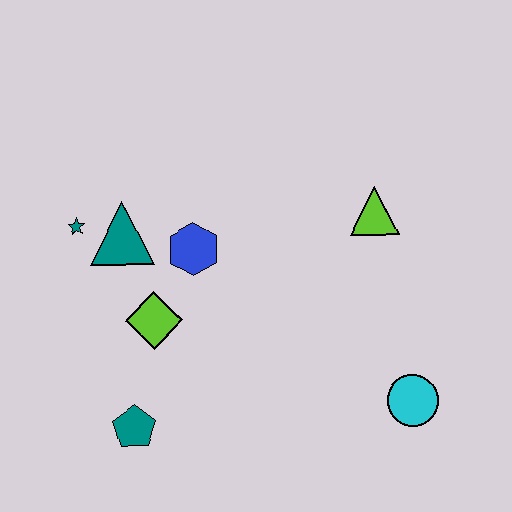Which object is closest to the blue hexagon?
The teal triangle is closest to the blue hexagon.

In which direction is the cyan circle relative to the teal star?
The cyan circle is to the right of the teal star.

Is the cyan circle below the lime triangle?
Yes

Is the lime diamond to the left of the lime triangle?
Yes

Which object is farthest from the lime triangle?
The teal pentagon is farthest from the lime triangle.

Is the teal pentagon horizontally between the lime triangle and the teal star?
Yes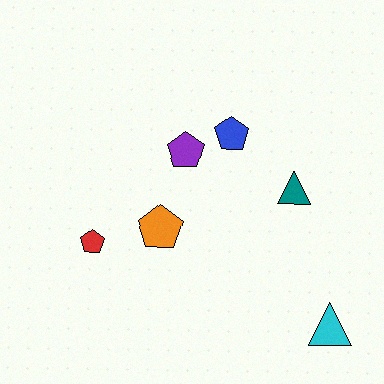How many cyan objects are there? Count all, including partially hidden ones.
There is 1 cyan object.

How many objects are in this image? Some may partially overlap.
There are 6 objects.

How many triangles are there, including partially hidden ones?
There are 2 triangles.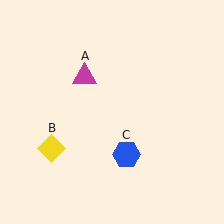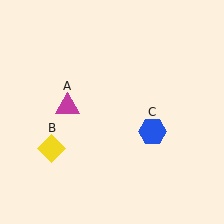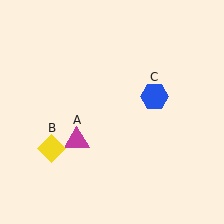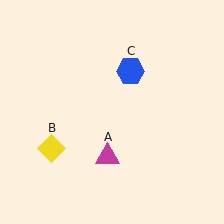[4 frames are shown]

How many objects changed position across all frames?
2 objects changed position: magenta triangle (object A), blue hexagon (object C).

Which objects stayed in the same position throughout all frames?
Yellow diamond (object B) remained stationary.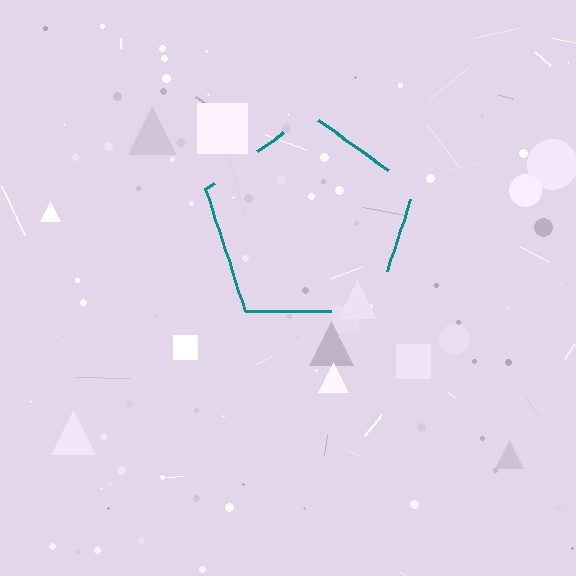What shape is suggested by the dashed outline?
The dashed outline suggests a pentagon.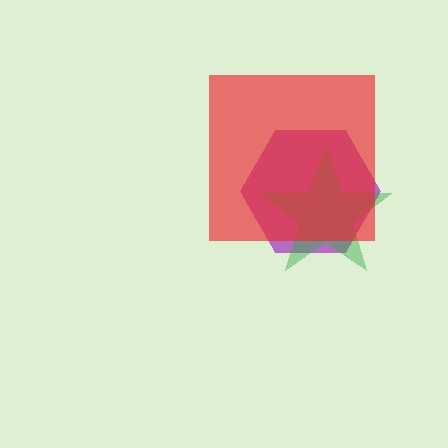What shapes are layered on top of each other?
The layered shapes are: a purple hexagon, a green star, a red square.